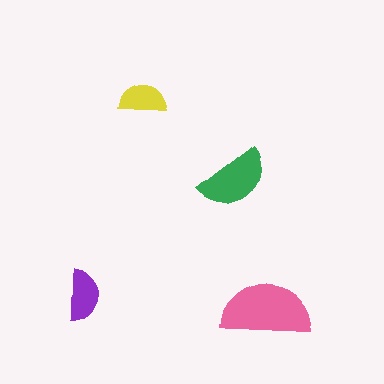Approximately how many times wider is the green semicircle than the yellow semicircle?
About 1.5 times wider.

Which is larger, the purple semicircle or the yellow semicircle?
The purple one.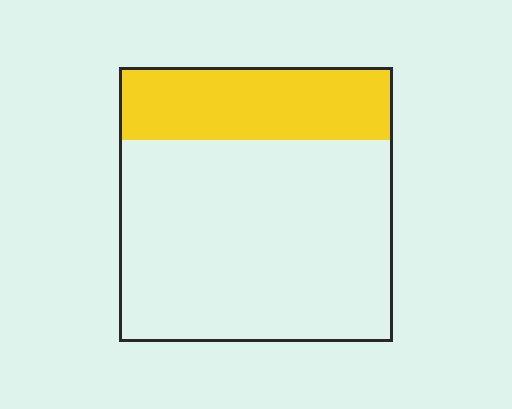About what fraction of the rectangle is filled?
About one quarter (1/4).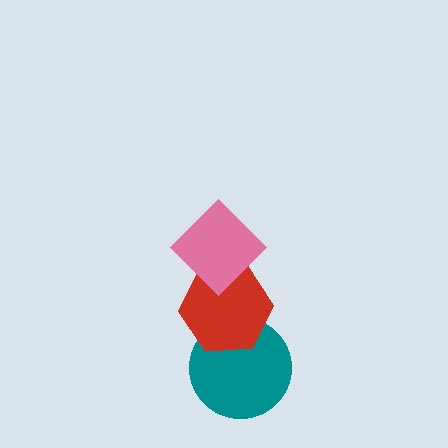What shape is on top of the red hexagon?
The pink diamond is on top of the red hexagon.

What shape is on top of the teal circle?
The red hexagon is on top of the teal circle.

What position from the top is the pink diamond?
The pink diamond is 1st from the top.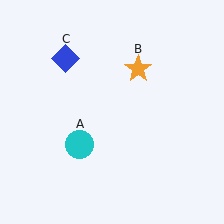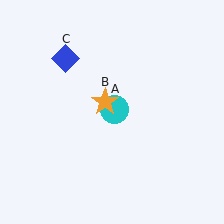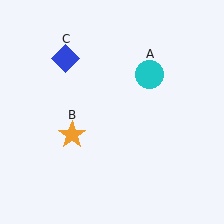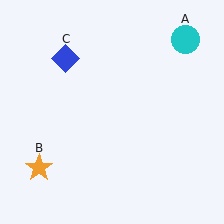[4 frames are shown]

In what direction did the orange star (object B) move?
The orange star (object B) moved down and to the left.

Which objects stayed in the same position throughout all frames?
Blue diamond (object C) remained stationary.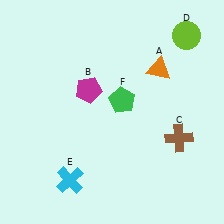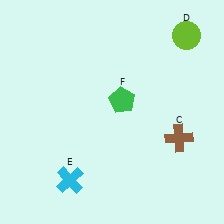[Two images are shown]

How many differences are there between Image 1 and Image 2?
There are 2 differences between the two images.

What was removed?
The orange triangle (A), the magenta pentagon (B) were removed in Image 2.